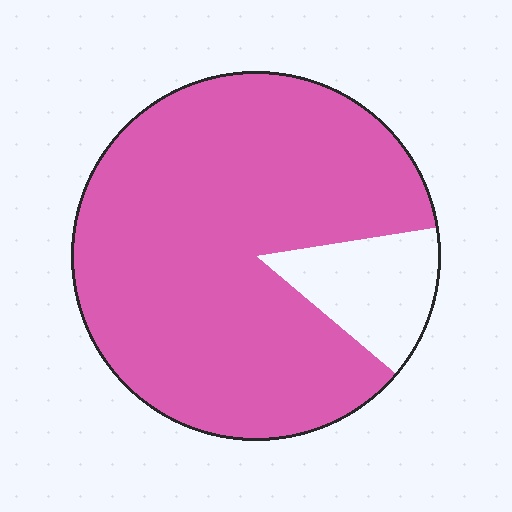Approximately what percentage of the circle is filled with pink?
Approximately 85%.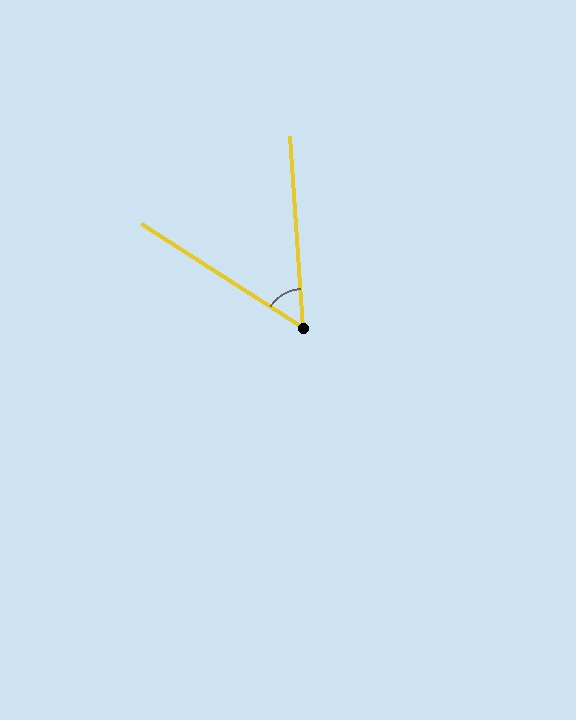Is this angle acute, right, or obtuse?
It is acute.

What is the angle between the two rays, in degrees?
Approximately 53 degrees.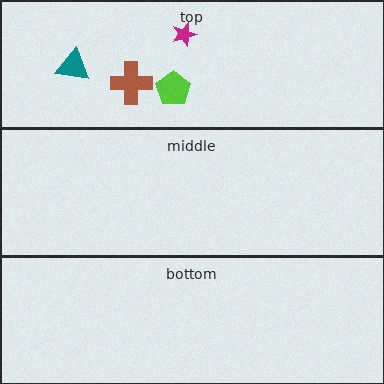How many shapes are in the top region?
4.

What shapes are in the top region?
The magenta star, the brown cross, the teal triangle, the lime pentagon.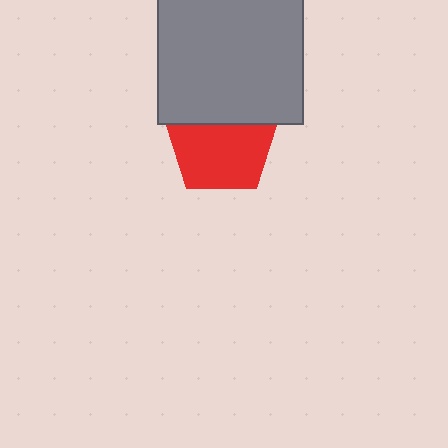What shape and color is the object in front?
The object in front is a gray square.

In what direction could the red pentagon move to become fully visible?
The red pentagon could move down. That would shift it out from behind the gray square entirely.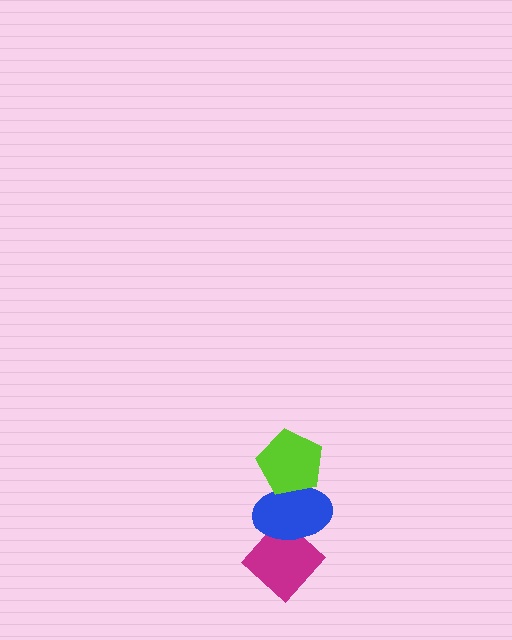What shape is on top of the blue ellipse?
The lime pentagon is on top of the blue ellipse.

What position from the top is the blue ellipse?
The blue ellipse is 2nd from the top.